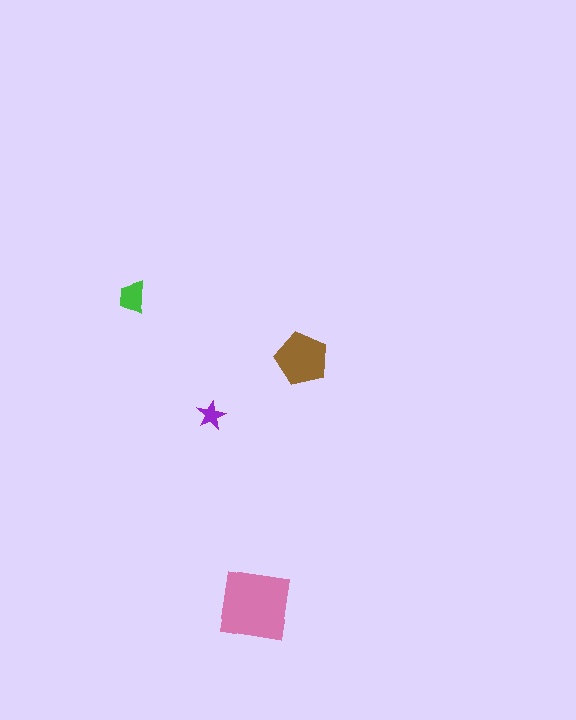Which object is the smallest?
The purple star.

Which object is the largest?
The pink square.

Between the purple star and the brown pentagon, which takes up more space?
The brown pentagon.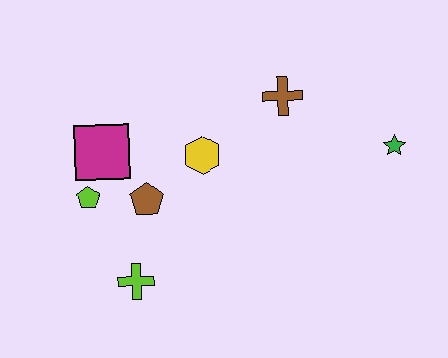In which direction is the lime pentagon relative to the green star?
The lime pentagon is to the left of the green star.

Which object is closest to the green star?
The brown cross is closest to the green star.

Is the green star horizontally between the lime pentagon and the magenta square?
No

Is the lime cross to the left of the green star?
Yes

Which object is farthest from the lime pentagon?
The green star is farthest from the lime pentagon.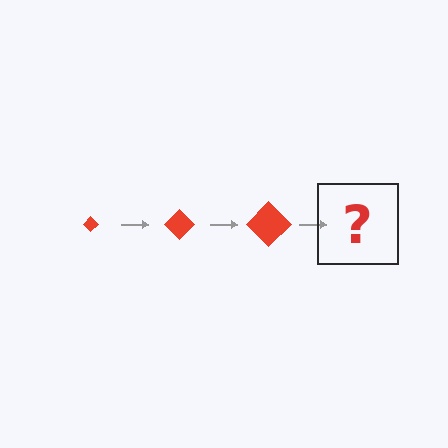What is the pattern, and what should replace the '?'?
The pattern is that the diamond gets progressively larger each step. The '?' should be a red diamond, larger than the previous one.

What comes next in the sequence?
The next element should be a red diamond, larger than the previous one.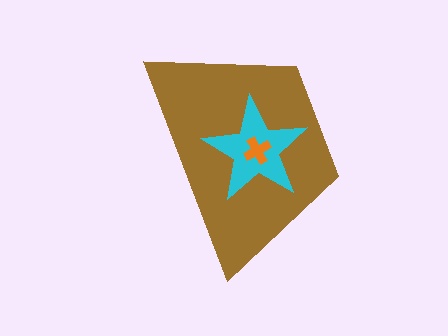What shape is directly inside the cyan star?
The orange cross.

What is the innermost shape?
The orange cross.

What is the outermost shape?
The brown trapezoid.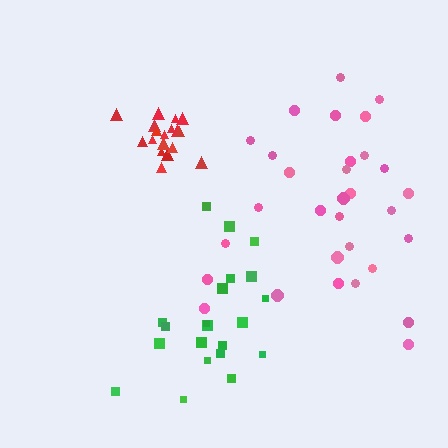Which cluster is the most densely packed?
Red.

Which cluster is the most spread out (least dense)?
Pink.